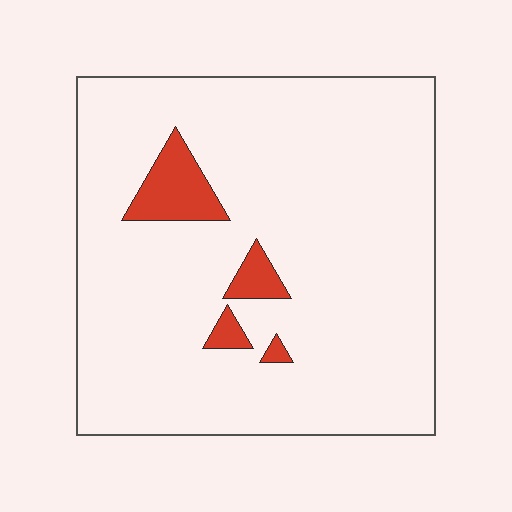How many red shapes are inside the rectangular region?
4.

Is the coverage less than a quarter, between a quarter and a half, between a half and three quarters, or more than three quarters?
Less than a quarter.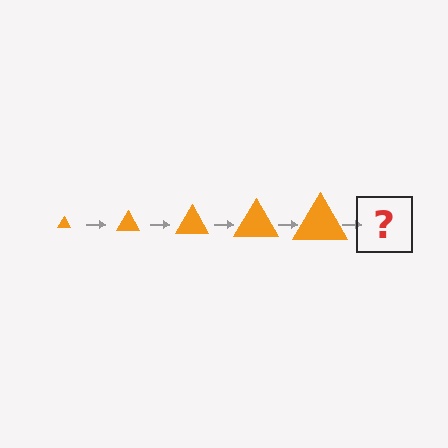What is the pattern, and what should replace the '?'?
The pattern is that the triangle gets progressively larger each step. The '?' should be an orange triangle, larger than the previous one.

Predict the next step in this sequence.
The next step is an orange triangle, larger than the previous one.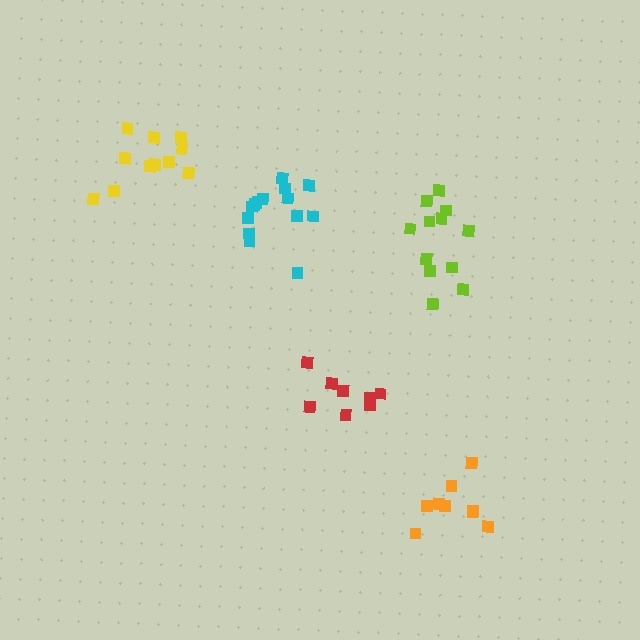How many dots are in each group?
Group 1: 11 dots, Group 2: 9 dots, Group 3: 12 dots, Group 4: 14 dots, Group 5: 8 dots (54 total).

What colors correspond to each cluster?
The clusters are colored: yellow, orange, lime, cyan, red.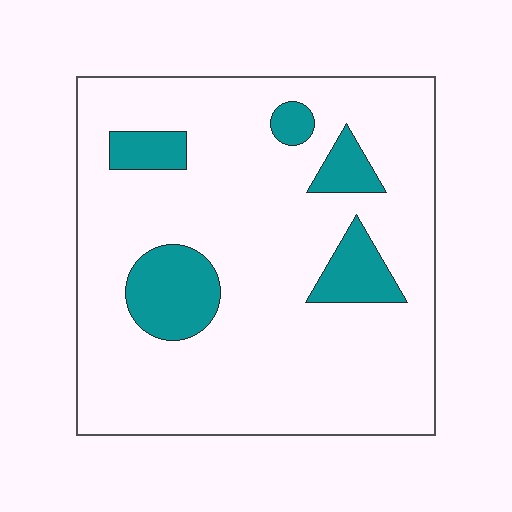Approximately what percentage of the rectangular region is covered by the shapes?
Approximately 15%.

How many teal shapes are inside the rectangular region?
5.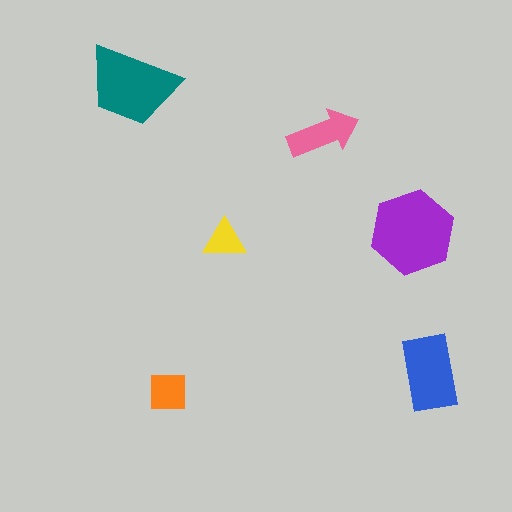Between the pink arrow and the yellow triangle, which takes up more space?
The pink arrow.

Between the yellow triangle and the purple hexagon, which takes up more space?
The purple hexagon.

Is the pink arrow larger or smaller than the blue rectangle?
Smaller.